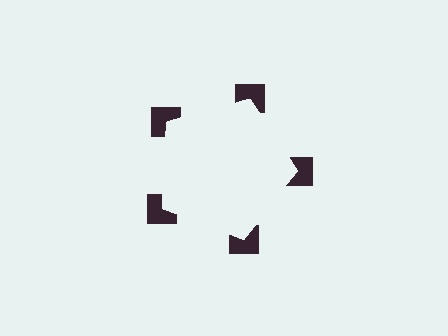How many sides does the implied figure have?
5 sides.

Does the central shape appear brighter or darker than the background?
It typically appears slightly brighter than the background, even though no actual brightness change is drawn.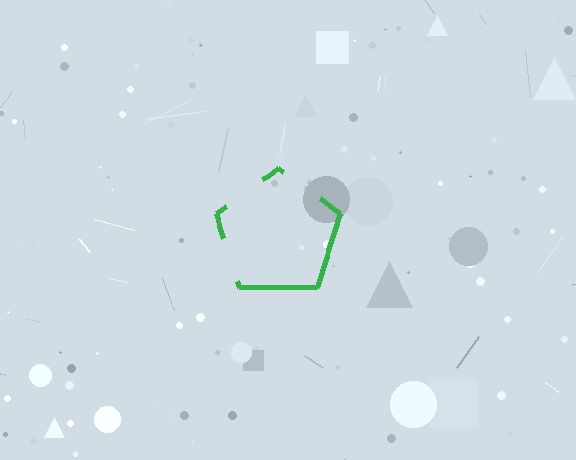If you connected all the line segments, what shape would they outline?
They would outline a pentagon.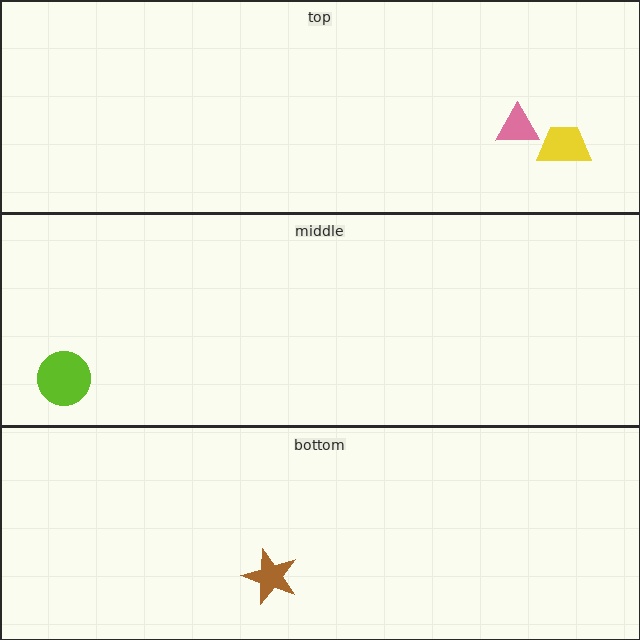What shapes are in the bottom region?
The brown star.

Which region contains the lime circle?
The middle region.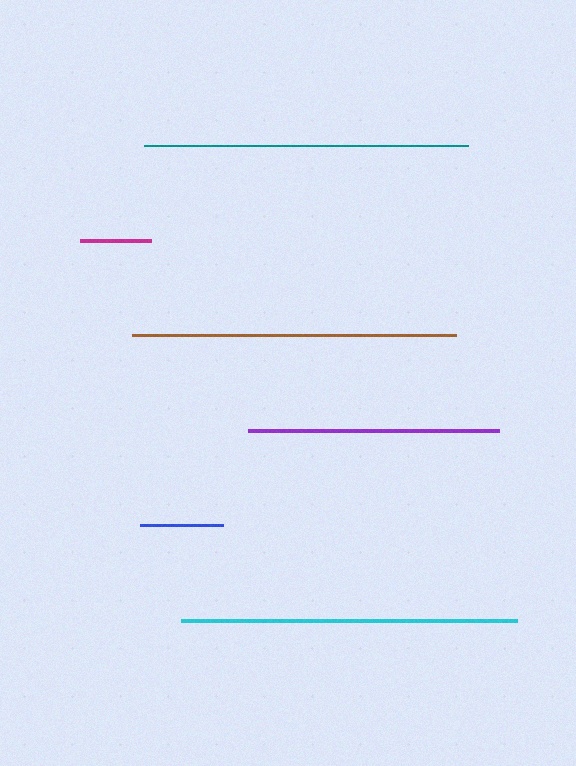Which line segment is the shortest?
The magenta line is the shortest at approximately 71 pixels.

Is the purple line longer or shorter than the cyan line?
The cyan line is longer than the purple line.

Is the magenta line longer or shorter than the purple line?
The purple line is longer than the magenta line.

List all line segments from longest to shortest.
From longest to shortest: cyan, brown, teal, purple, blue, magenta.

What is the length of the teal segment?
The teal segment is approximately 324 pixels long.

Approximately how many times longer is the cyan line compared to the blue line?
The cyan line is approximately 4.1 times the length of the blue line.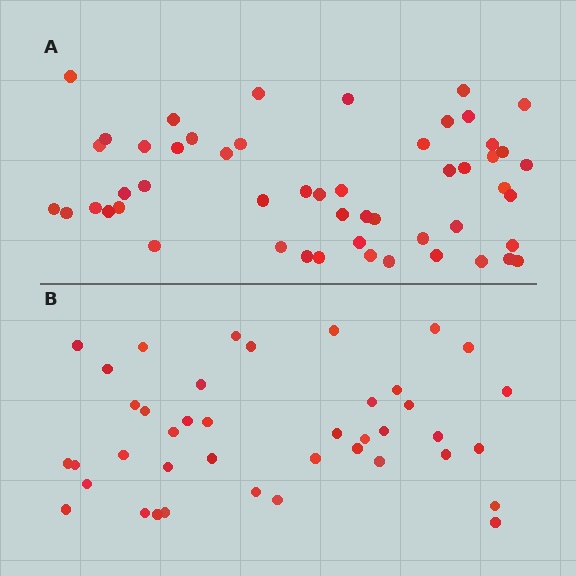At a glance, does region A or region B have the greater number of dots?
Region A (the top region) has more dots.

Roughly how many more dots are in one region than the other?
Region A has roughly 12 or so more dots than region B.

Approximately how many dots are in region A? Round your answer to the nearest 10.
About 50 dots. (The exact count is 52, which rounds to 50.)